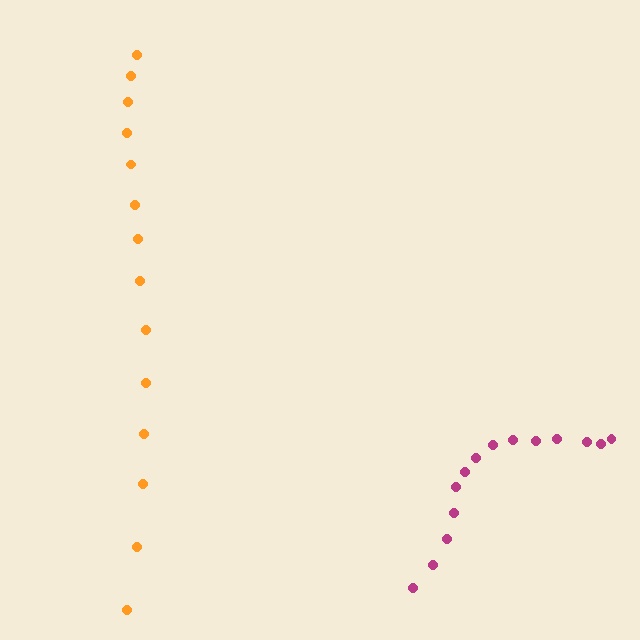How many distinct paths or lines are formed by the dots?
There are 2 distinct paths.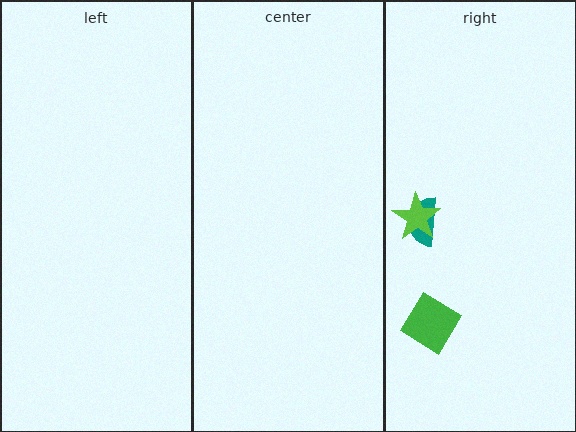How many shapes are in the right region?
3.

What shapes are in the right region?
The teal semicircle, the lime star, the green diamond.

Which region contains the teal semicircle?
The right region.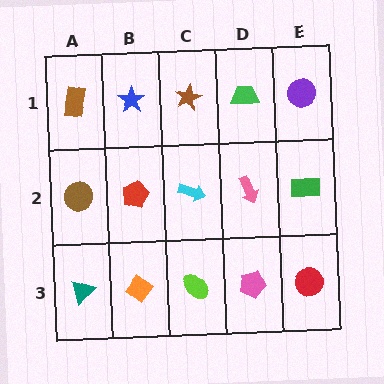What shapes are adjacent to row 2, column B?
A blue star (row 1, column B), an orange diamond (row 3, column B), a brown circle (row 2, column A), a cyan arrow (row 2, column C).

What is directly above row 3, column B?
A red pentagon.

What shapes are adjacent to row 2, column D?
A green trapezoid (row 1, column D), a pink pentagon (row 3, column D), a cyan arrow (row 2, column C), a green rectangle (row 2, column E).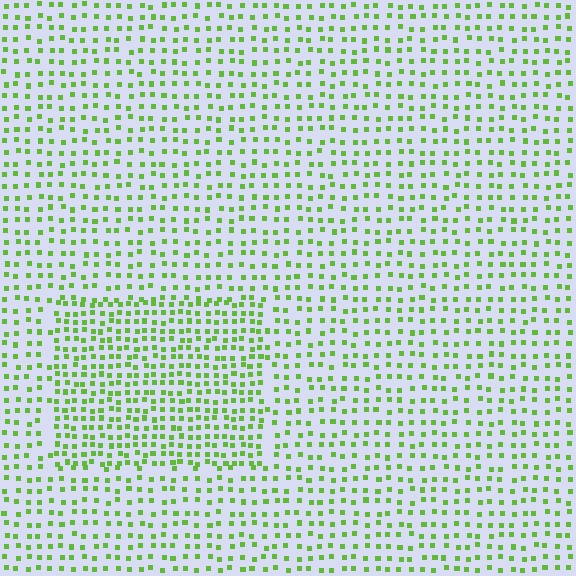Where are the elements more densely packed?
The elements are more densely packed inside the rectangle boundary.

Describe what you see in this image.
The image contains small lime elements arranged at two different densities. A rectangle-shaped region is visible where the elements are more densely packed than the surrounding area.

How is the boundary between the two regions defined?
The boundary is defined by a change in element density (approximately 1.6x ratio). All elements are the same color, size, and shape.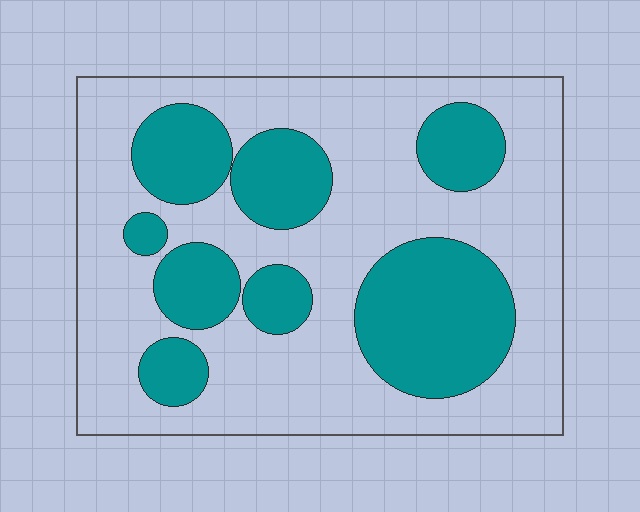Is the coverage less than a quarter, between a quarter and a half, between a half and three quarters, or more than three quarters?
Between a quarter and a half.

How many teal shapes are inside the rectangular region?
8.